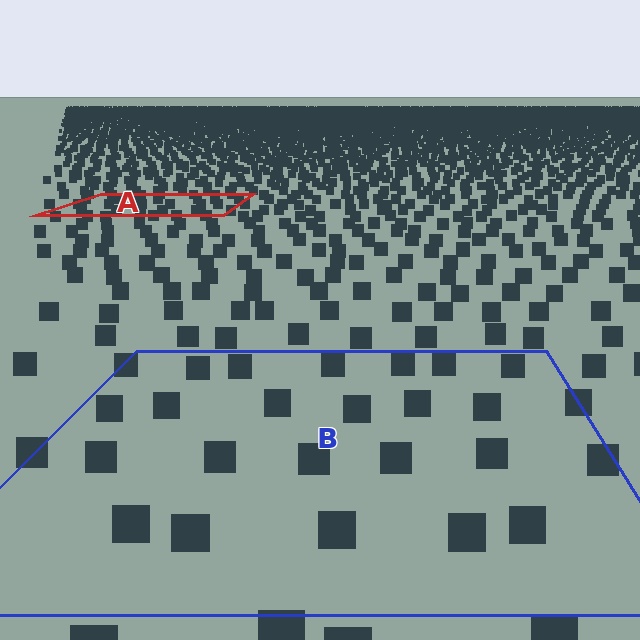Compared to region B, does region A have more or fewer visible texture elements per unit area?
Region A has more texture elements per unit area — they are packed more densely because it is farther away.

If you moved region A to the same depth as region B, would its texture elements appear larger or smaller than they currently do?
They would appear larger. At a closer depth, the same texture elements are projected at a bigger on-screen size.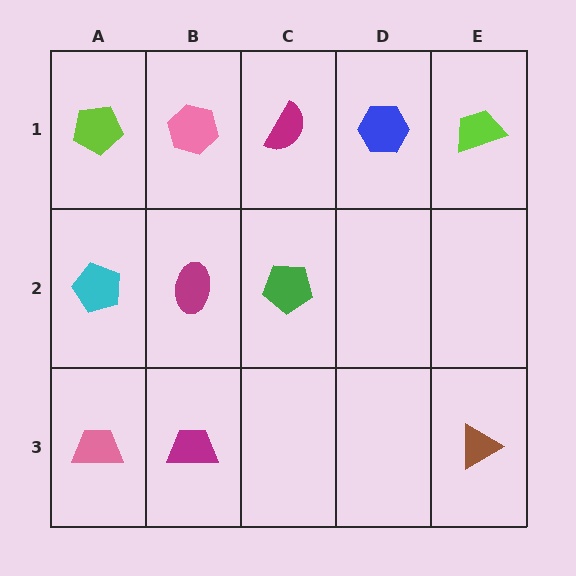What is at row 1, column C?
A magenta semicircle.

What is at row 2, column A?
A cyan pentagon.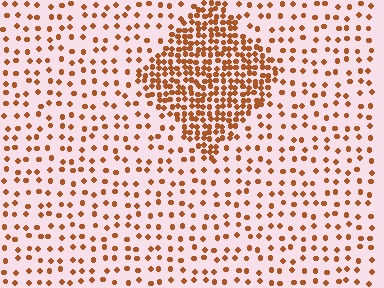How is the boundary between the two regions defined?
The boundary is defined by a change in element density (approximately 2.9x ratio). All elements are the same color, size, and shape.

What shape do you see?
I see a diamond.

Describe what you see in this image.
The image contains small brown elements arranged at two different densities. A diamond-shaped region is visible where the elements are more densely packed than the surrounding area.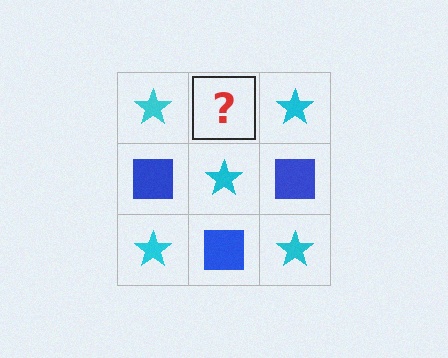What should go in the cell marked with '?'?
The missing cell should contain a blue square.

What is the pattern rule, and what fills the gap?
The rule is that it alternates cyan star and blue square in a checkerboard pattern. The gap should be filled with a blue square.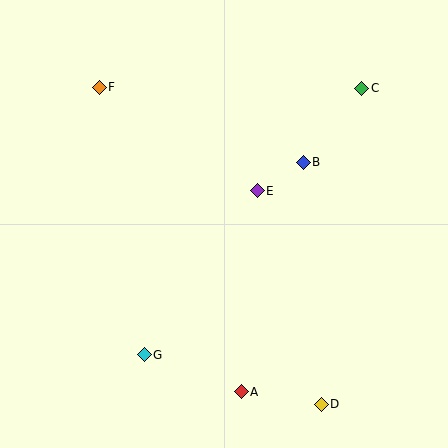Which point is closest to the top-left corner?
Point F is closest to the top-left corner.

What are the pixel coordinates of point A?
Point A is at (241, 392).